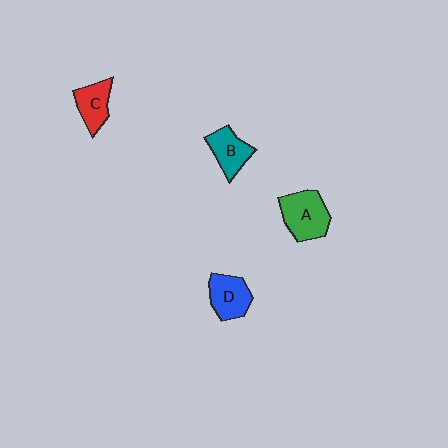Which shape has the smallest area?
Shape C (red).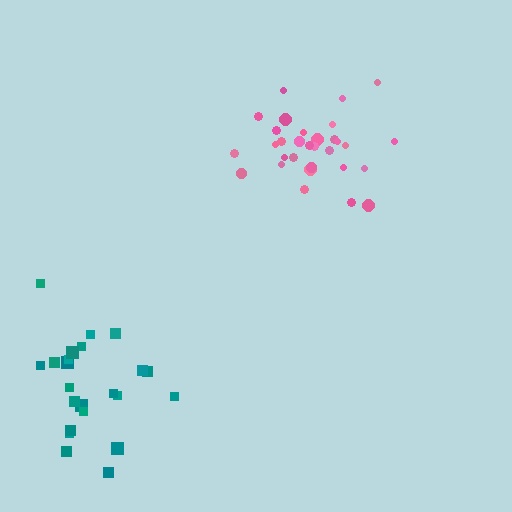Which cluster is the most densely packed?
Pink.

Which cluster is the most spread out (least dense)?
Teal.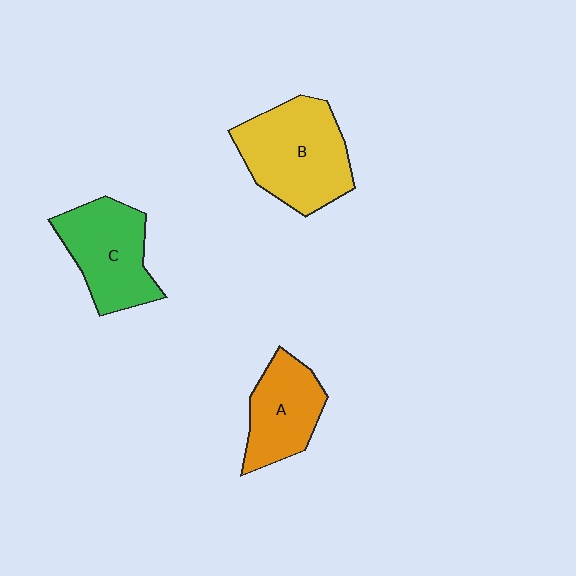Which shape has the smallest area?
Shape A (orange).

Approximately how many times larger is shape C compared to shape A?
Approximately 1.2 times.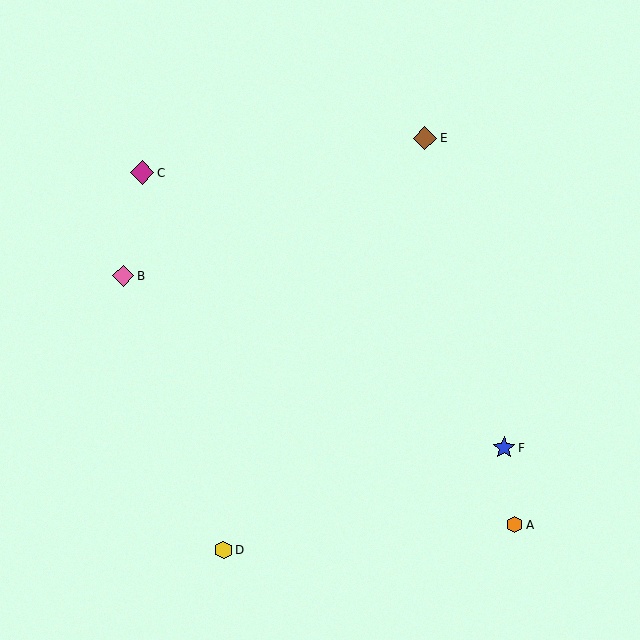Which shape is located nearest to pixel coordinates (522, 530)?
The orange hexagon (labeled A) at (515, 525) is nearest to that location.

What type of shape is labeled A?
Shape A is an orange hexagon.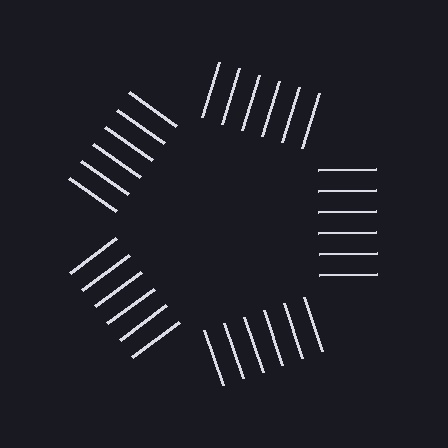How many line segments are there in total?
30 — 6 along each of the 5 edges.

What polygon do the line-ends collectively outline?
An illusory pentagon — the line segments terminate on its edges but no continuous stroke is drawn.